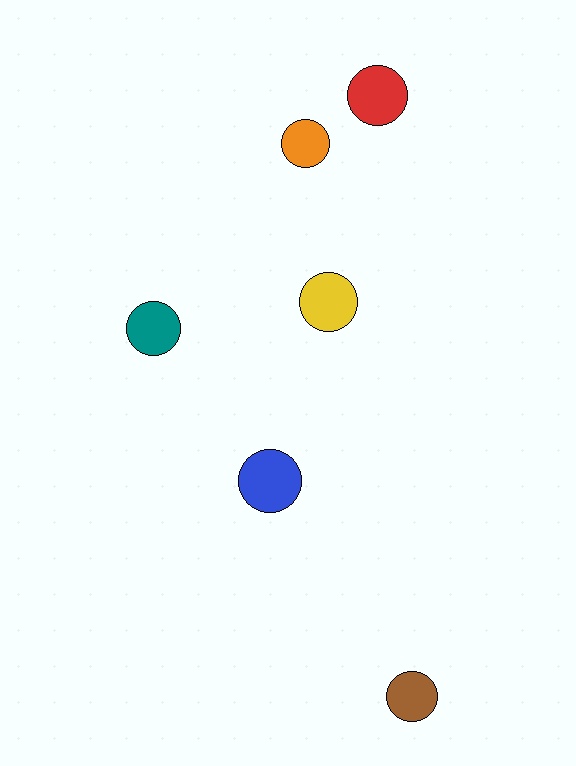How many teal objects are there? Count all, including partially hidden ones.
There is 1 teal object.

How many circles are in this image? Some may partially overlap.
There are 6 circles.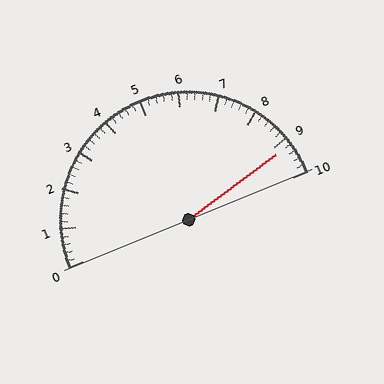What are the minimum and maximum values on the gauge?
The gauge ranges from 0 to 10.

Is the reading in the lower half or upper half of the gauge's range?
The reading is in the upper half of the range (0 to 10).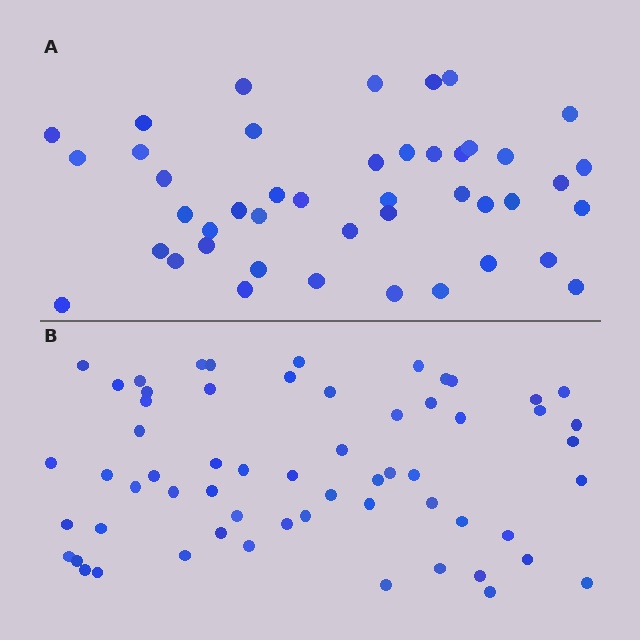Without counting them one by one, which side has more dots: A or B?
Region B (the bottom region) has more dots.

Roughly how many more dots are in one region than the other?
Region B has approximately 15 more dots than region A.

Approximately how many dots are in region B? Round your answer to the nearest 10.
About 60 dots.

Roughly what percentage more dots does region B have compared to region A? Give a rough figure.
About 35% more.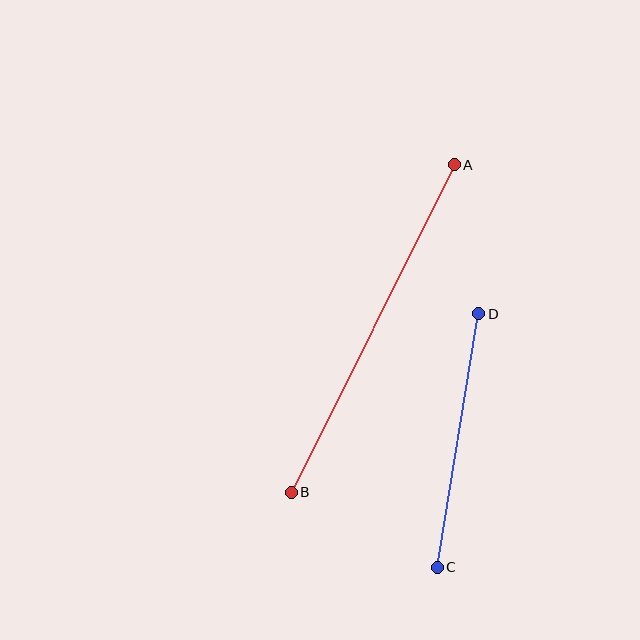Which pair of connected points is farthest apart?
Points A and B are farthest apart.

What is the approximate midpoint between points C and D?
The midpoint is at approximately (458, 441) pixels.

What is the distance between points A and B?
The distance is approximately 366 pixels.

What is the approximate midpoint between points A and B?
The midpoint is at approximately (373, 328) pixels.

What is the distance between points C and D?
The distance is approximately 257 pixels.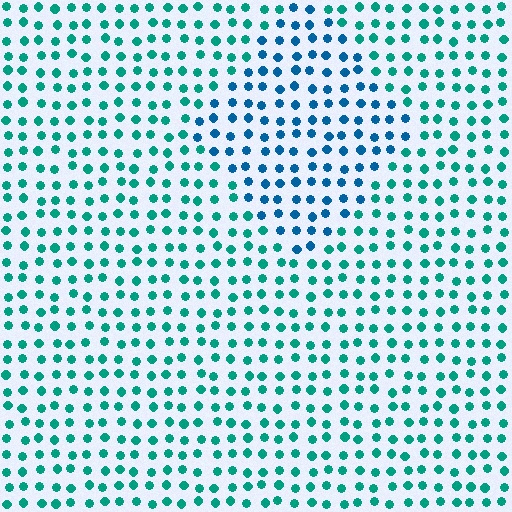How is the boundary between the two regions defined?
The boundary is defined purely by a slight shift in hue (about 34 degrees). Spacing, size, and orientation are identical on both sides.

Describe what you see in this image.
The image is filled with small teal elements in a uniform arrangement. A diamond-shaped region is visible where the elements are tinted to a slightly different hue, forming a subtle color boundary.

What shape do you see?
I see a diamond.